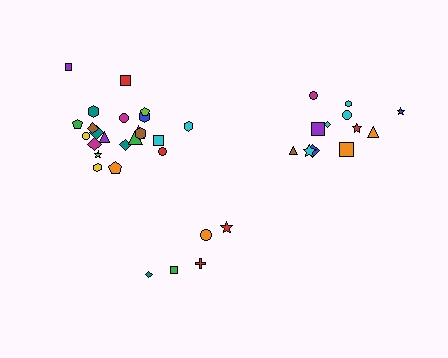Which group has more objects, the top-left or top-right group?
The top-left group.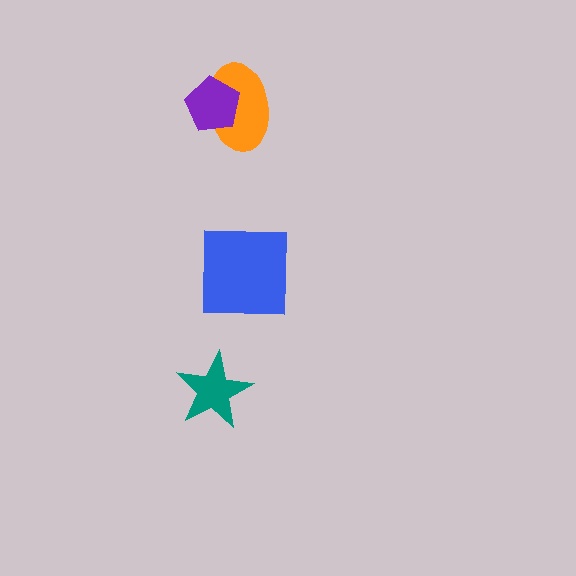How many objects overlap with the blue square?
0 objects overlap with the blue square.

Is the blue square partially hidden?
No, no other shape covers it.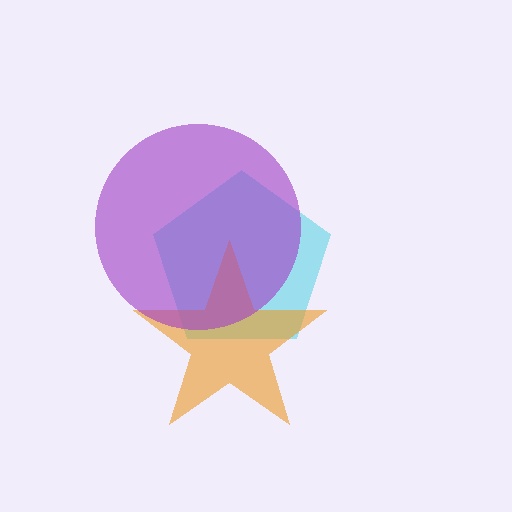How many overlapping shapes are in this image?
There are 3 overlapping shapes in the image.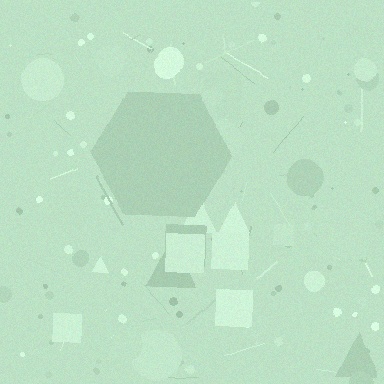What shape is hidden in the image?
A hexagon is hidden in the image.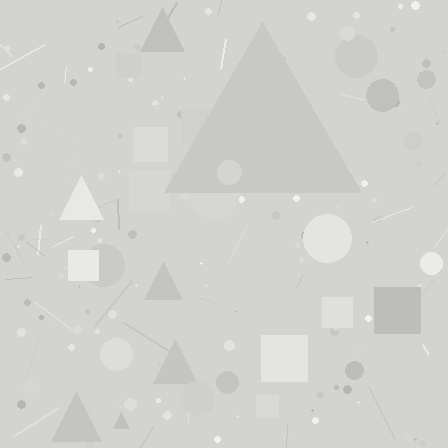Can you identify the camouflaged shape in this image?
The camouflaged shape is a triangle.